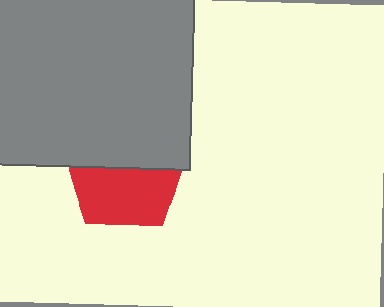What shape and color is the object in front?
The object in front is a gray square.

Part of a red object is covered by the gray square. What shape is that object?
It is a pentagon.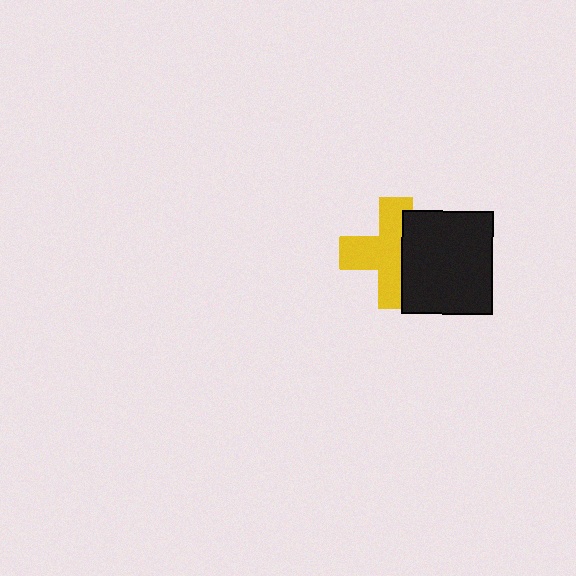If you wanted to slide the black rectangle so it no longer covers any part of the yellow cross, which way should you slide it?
Slide it right — that is the most direct way to separate the two shapes.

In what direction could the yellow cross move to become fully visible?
The yellow cross could move left. That would shift it out from behind the black rectangle entirely.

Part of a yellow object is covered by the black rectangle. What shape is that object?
It is a cross.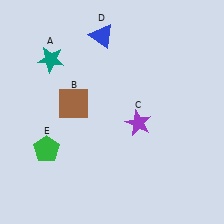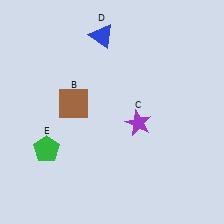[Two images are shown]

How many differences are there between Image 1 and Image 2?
There is 1 difference between the two images.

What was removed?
The teal star (A) was removed in Image 2.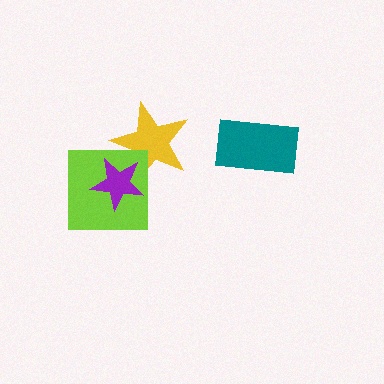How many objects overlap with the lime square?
2 objects overlap with the lime square.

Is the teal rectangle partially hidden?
No, no other shape covers it.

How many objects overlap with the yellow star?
2 objects overlap with the yellow star.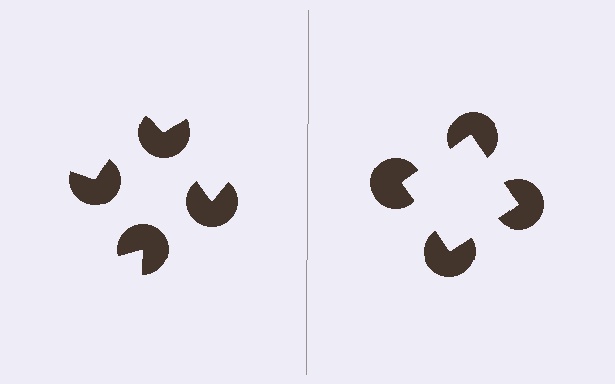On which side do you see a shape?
An illusory square appears on the right side. On the left side the wedge cuts are rotated, so no coherent shape forms.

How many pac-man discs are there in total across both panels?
8 — 4 on each side.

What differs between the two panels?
The pac-man discs are positioned identically on both sides; only the wedge orientations differ. On the right they align to a square; on the left they are misaligned.